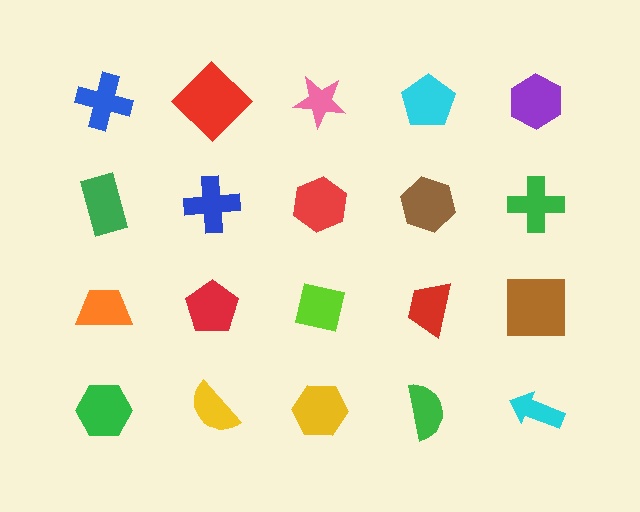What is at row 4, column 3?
A yellow hexagon.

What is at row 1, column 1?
A blue cross.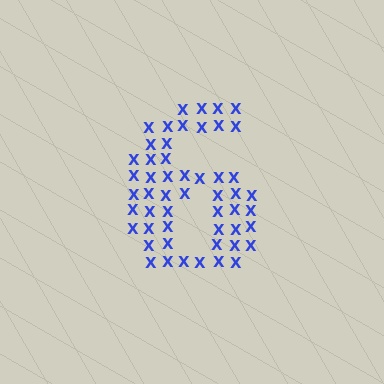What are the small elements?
The small elements are letter X's.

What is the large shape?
The large shape is the digit 6.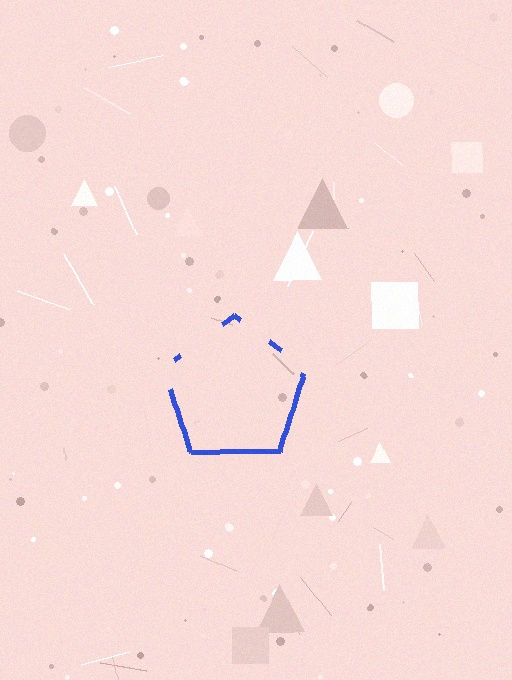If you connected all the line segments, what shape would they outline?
They would outline a pentagon.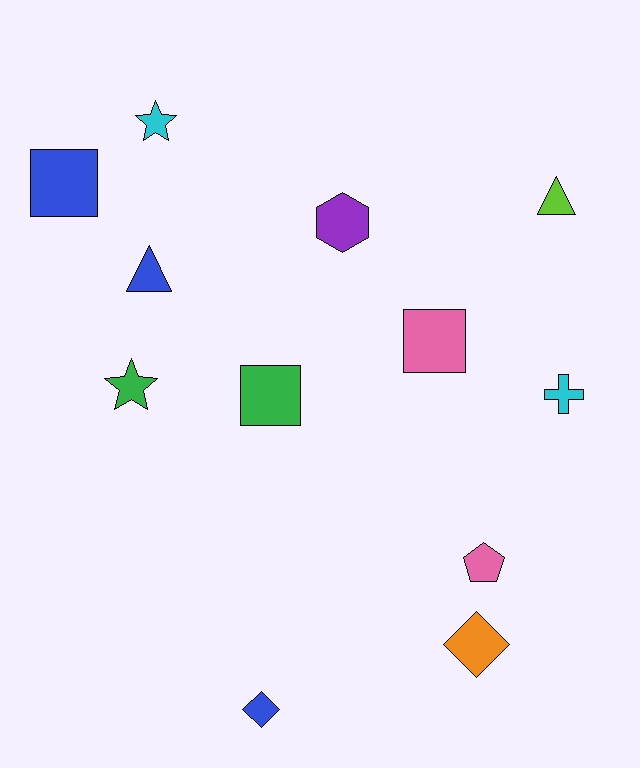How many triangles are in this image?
There are 2 triangles.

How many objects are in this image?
There are 12 objects.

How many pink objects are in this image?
There are 2 pink objects.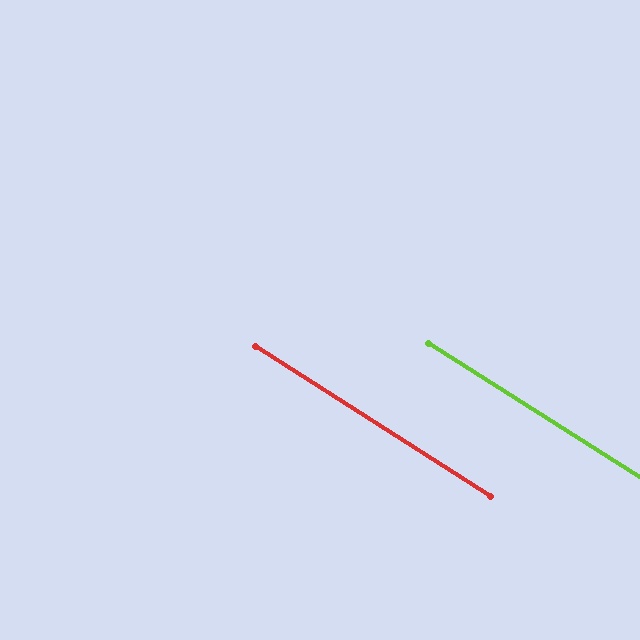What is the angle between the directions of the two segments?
Approximately 0 degrees.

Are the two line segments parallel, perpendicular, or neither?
Parallel — their directions differ by only 0.1°.